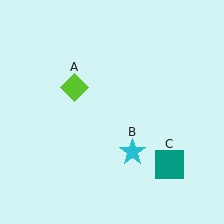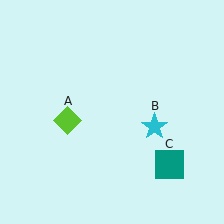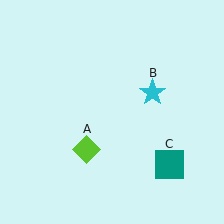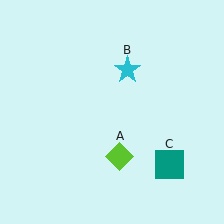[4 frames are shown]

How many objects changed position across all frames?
2 objects changed position: lime diamond (object A), cyan star (object B).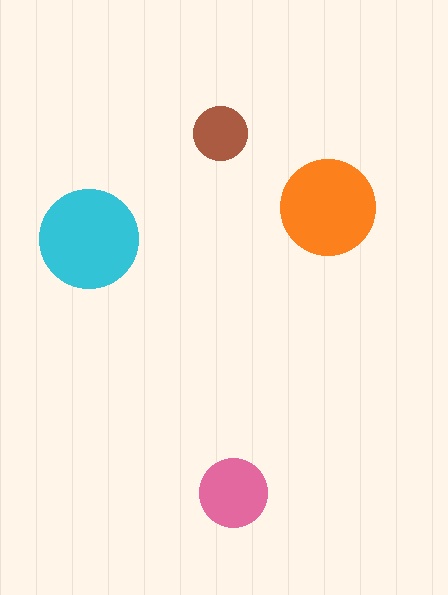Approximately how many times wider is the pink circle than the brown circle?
About 1.5 times wider.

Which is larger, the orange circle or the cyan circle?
The cyan one.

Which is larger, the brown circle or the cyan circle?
The cyan one.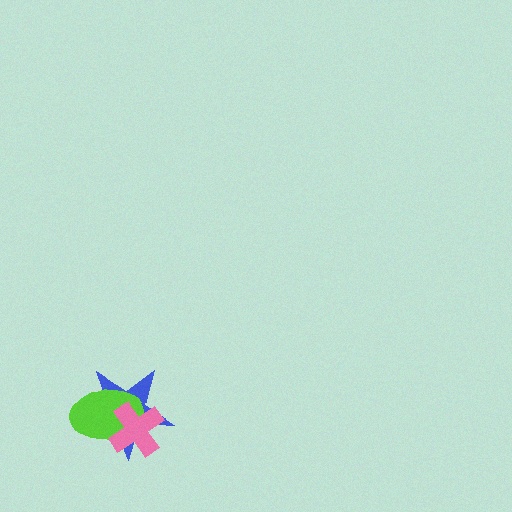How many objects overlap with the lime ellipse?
2 objects overlap with the lime ellipse.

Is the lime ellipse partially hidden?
Yes, it is partially covered by another shape.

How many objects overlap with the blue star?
2 objects overlap with the blue star.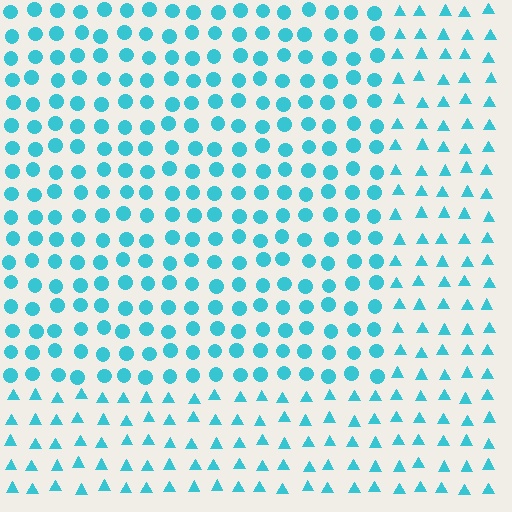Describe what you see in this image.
The image is filled with small cyan elements arranged in a uniform grid. A rectangle-shaped region contains circles, while the surrounding area contains triangles. The boundary is defined purely by the change in element shape.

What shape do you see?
I see a rectangle.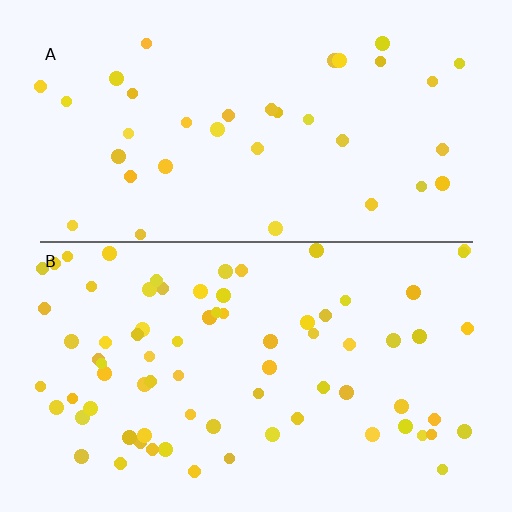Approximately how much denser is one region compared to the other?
Approximately 2.1× — region B over region A.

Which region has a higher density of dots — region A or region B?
B (the bottom).